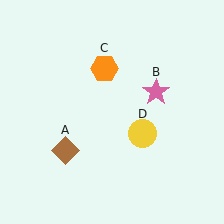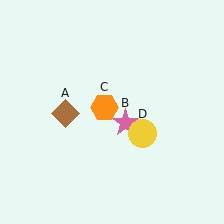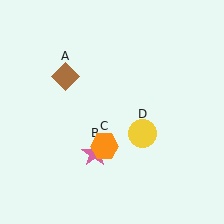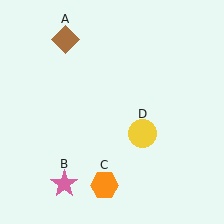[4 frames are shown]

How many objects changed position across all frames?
3 objects changed position: brown diamond (object A), pink star (object B), orange hexagon (object C).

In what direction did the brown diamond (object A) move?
The brown diamond (object A) moved up.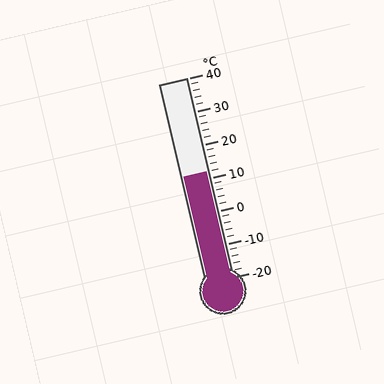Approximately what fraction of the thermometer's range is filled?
The thermometer is filled to approximately 55% of its range.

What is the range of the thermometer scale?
The thermometer scale ranges from -20°C to 40°C.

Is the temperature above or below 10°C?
The temperature is above 10°C.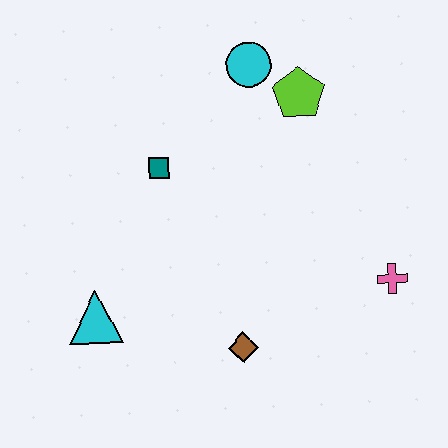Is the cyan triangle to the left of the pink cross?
Yes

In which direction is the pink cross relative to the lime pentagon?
The pink cross is below the lime pentagon.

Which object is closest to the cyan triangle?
The brown diamond is closest to the cyan triangle.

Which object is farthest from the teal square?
The pink cross is farthest from the teal square.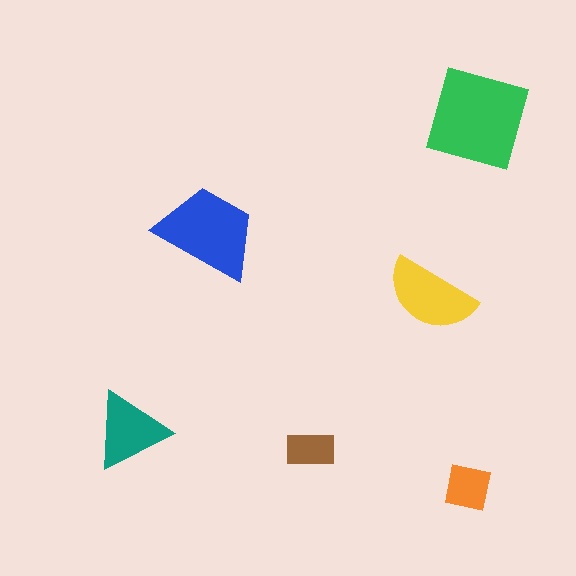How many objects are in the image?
There are 6 objects in the image.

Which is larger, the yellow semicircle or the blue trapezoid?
The blue trapezoid.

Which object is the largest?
The green square.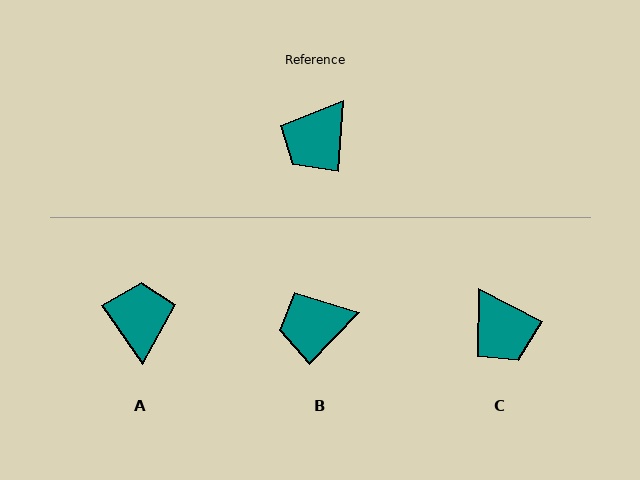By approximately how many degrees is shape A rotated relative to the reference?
Approximately 140 degrees clockwise.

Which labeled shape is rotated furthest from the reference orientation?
A, about 140 degrees away.